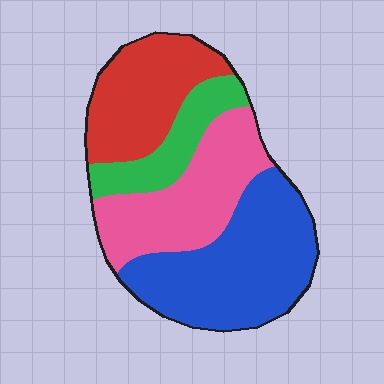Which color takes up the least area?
Green, at roughly 15%.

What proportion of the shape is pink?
Pink covers roughly 25% of the shape.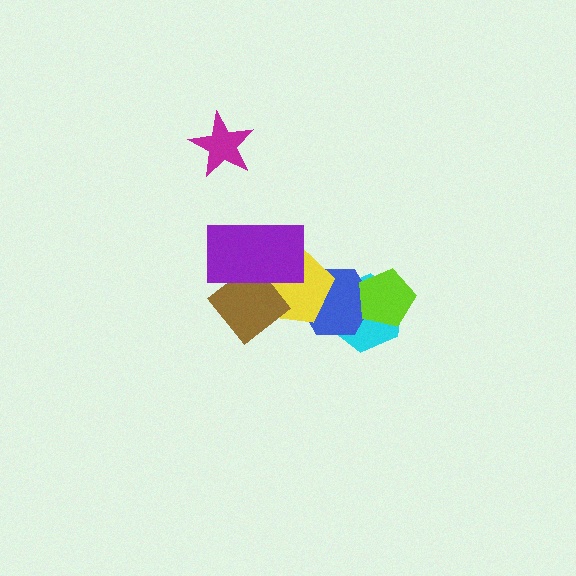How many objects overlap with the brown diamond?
2 objects overlap with the brown diamond.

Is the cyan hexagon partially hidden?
Yes, it is partially covered by another shape.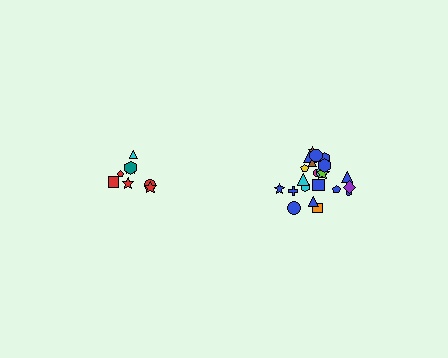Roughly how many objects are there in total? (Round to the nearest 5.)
Roughly 30 objects in total.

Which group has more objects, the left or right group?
The right group.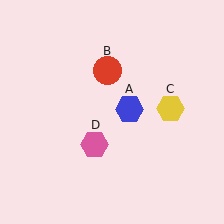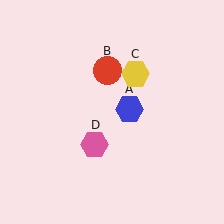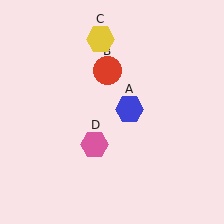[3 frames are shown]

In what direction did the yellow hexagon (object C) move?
The yellow hexagon (object C) moved up and to the left.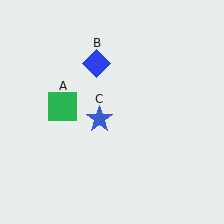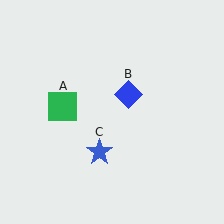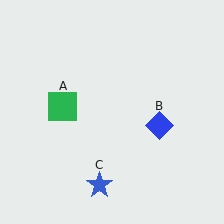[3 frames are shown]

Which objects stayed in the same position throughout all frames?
Green square (object A) remained stationary.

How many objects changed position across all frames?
2 objects changed position: blue diamond (object B), blue star (object C).